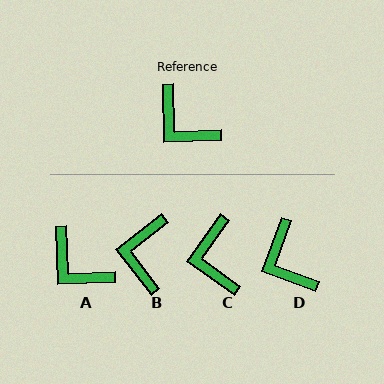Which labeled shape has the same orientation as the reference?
A.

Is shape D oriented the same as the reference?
No, it is off by about 22 degrees.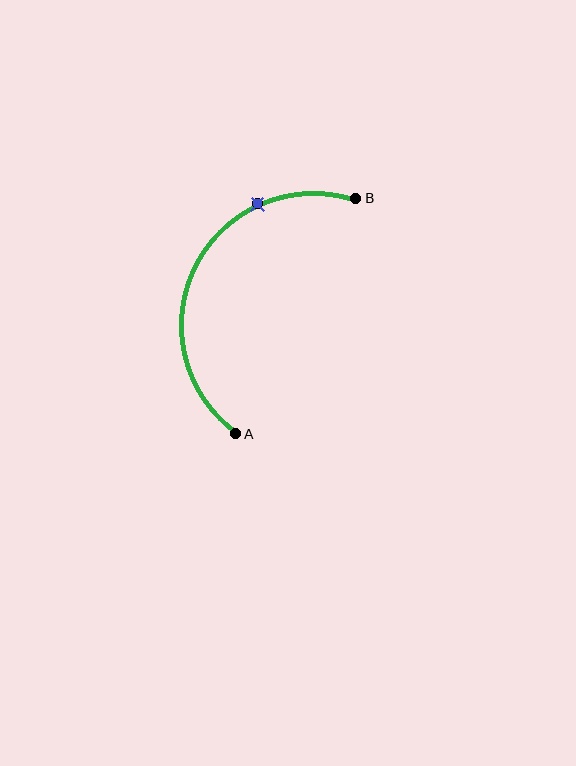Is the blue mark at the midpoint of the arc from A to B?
No. The blue mark lies on the arc but is closer to endpoint B. The arc midpoint would be at the point on the curve equidistant along the arc from both A and B.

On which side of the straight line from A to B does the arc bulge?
The arc bulges to the left of the straight line connecting A and B.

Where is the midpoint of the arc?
The arc midpoint is the point on the curve farthest from the straight line joining A and B. It sits to the left of that line.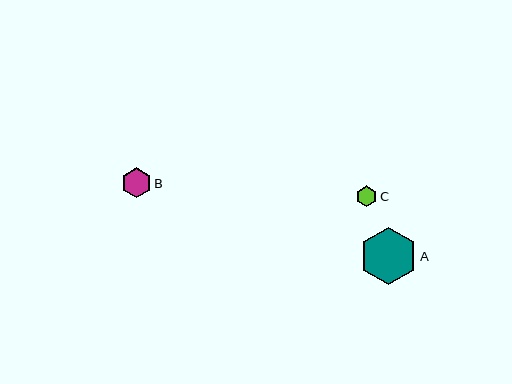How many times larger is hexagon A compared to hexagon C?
Hexagon A is approximately 2.8 times the size of hexagon C.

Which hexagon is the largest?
Hexagon A is the largest with a size of approximately 57 pixels.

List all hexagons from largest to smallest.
From largest to smallest: A, B, C.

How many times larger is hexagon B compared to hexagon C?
Hexagon B is approximately 1.4 times the size of hexagon C.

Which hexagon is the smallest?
Hexagon C is the smallest with a size of approximately 21 pixels.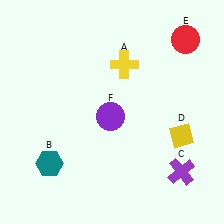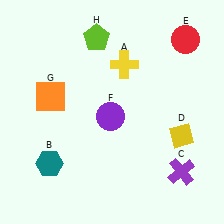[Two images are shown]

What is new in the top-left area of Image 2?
A lime pentagon (H) was added in the top-left area of Image 2.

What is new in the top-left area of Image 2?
An orange square (G) was added in the top-left area of Image 2.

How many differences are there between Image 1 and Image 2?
There are 2 differences between the two images.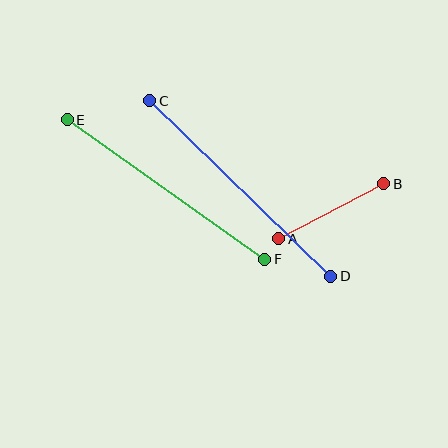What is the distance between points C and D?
The distance is approximately 252 pixels.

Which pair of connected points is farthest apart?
Points C and D are farthest apart.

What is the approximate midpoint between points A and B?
The midpoint is at approximately (331, 211) pixels.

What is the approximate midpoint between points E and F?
The midpoint is at approximately (166, 190) pixels.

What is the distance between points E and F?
The distance is approximately 242 pixels.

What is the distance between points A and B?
The distance is approximately 119 pixels.